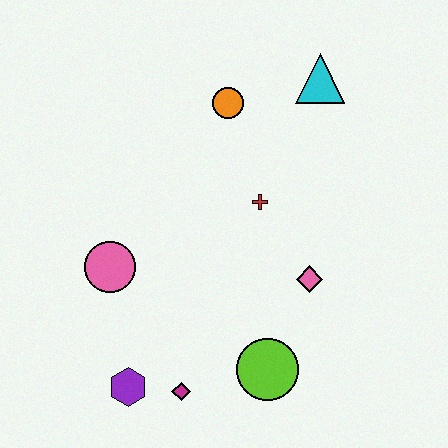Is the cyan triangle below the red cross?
No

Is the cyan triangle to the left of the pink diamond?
No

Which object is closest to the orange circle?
The cyan triangle is closest to the orange circle.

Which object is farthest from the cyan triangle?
The purple hexagon is farthest from the cyan triangle.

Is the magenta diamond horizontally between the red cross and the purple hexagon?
Yes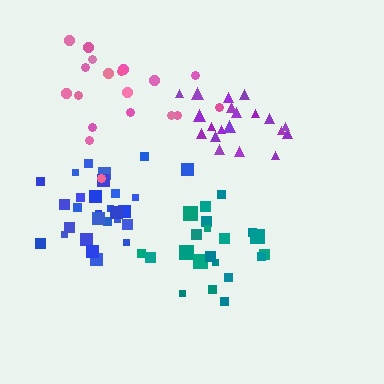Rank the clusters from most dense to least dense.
purple, blue, teal, pink.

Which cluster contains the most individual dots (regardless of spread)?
Blue (28).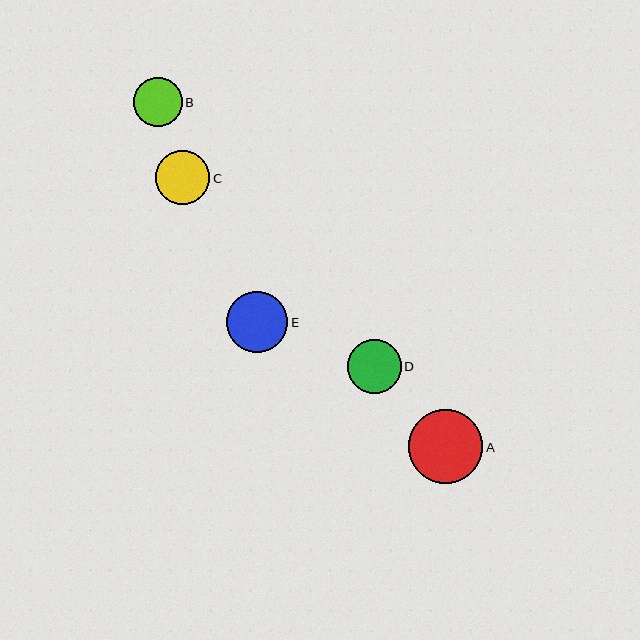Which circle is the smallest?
Circle B is the smallest with a size of approximately 49 pixels.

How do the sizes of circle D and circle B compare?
Circle D and circle B are approximately the same size.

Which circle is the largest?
Circle A is the largest with a size of approximately 74 pixels.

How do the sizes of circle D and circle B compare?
Circle D and circle B are approximately the same size.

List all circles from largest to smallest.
From largest to smallest: A, E, C, D, B.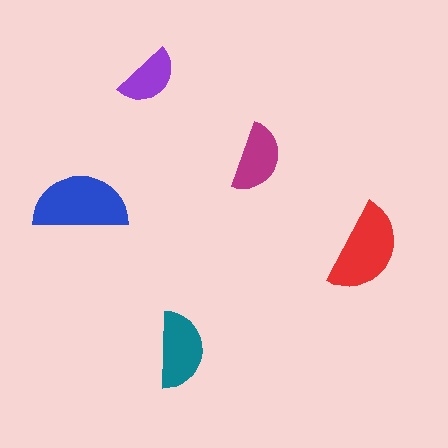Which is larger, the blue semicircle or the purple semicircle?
The blue one.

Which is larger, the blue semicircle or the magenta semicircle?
The blue one.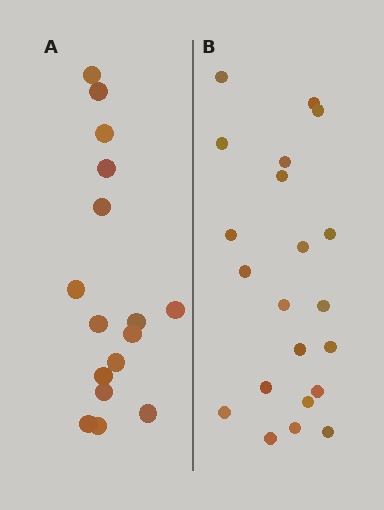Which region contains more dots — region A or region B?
Region B (the right region) has more dots.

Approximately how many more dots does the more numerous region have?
Region B has about 5 more dots than region A.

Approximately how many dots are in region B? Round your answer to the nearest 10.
About 20 dots. (The exact count is 21, which rounds to 20.)